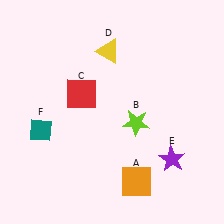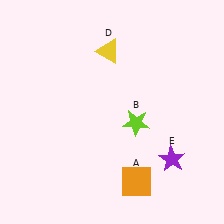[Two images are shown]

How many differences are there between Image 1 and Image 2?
There are 2 differences between the two images.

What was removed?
The red square (C), the teal diamond (F) were removed in Image 2.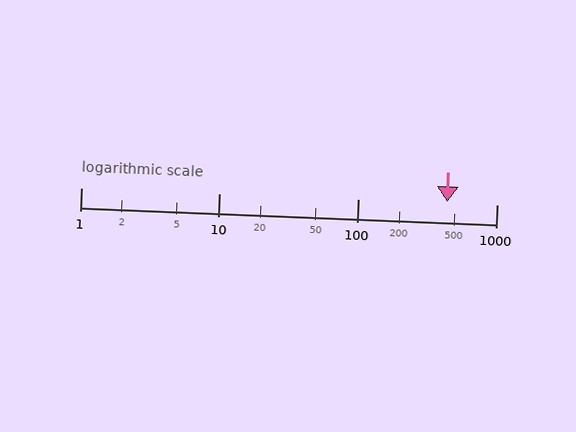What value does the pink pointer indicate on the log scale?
The pointer indicates approximately 440.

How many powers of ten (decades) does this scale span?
The scale spans 3 decades, from 1 to 1000.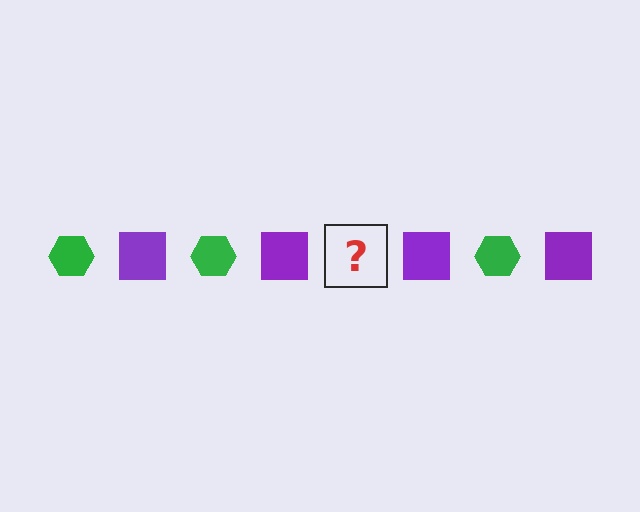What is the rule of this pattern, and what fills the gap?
The rule is that the pattern alternates between green hexagon and purple square. The gap should be filled with a green hexagon.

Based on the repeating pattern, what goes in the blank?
The blank should be a green hexagon.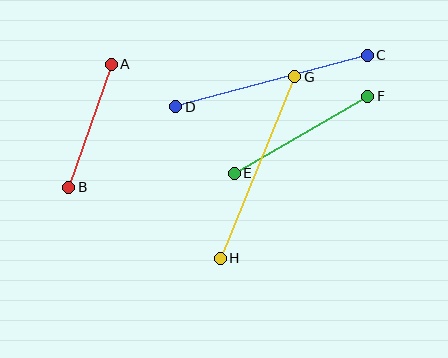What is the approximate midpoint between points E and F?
The midpoint is at approximately (301, 135) pixels.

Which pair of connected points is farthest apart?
Points C and D are farthest apart.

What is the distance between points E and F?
The distance is approximately 154 pixels.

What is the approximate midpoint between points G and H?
The midpoint is at approximately (258, 167) pixels.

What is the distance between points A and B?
The distance is approximately 130 pixels.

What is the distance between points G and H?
The distance is approximately 196 pixels.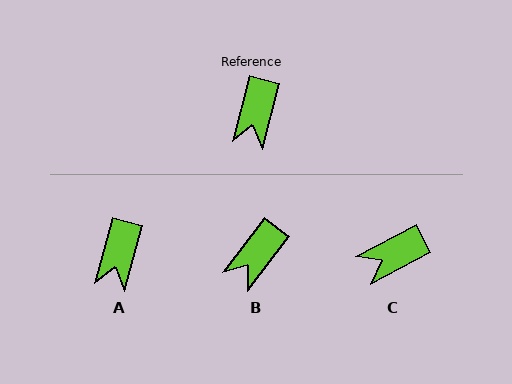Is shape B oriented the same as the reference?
No, it is off by about 22 degrees.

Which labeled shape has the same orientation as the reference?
A.